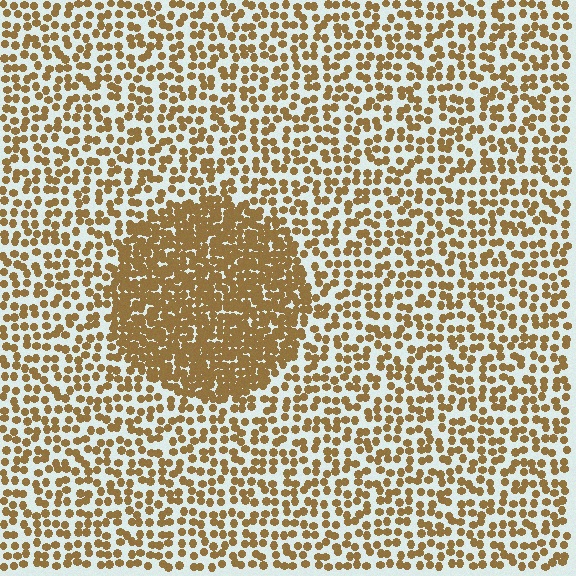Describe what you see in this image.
The image contains small brown elements arranged at two different densities. A circle-shaped region is visible where the elements are more densely packed than the surrounding area.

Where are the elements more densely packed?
The elements are more densely packed inside the circle boundary.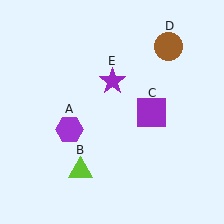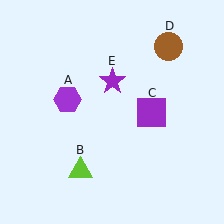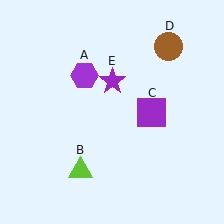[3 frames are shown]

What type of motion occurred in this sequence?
The purple hexagon (object A) rotated clockwise around the center of the scene.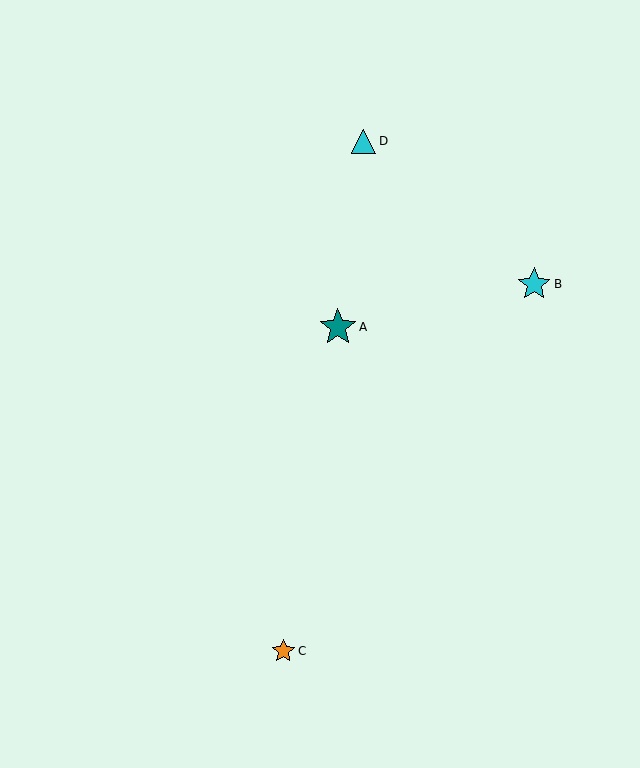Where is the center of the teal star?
The center of the teal star is at (338, 327).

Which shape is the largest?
The teal star (labeled A) is the largest.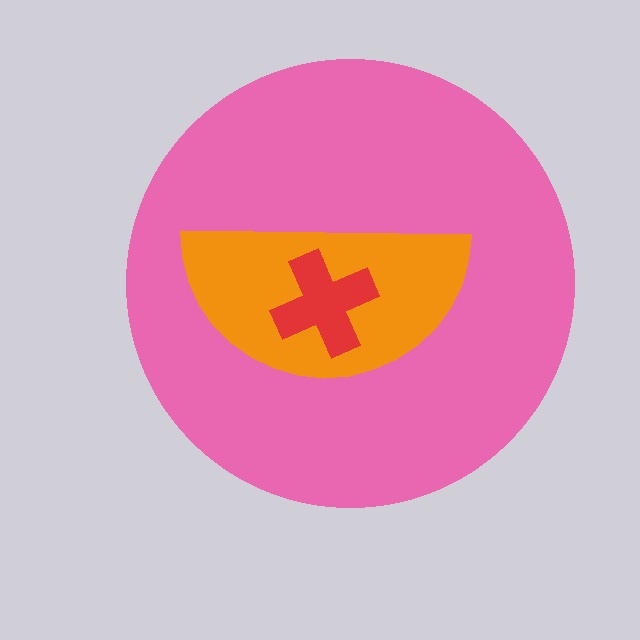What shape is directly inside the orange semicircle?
The red cross.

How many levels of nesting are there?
3.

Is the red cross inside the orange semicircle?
Yes.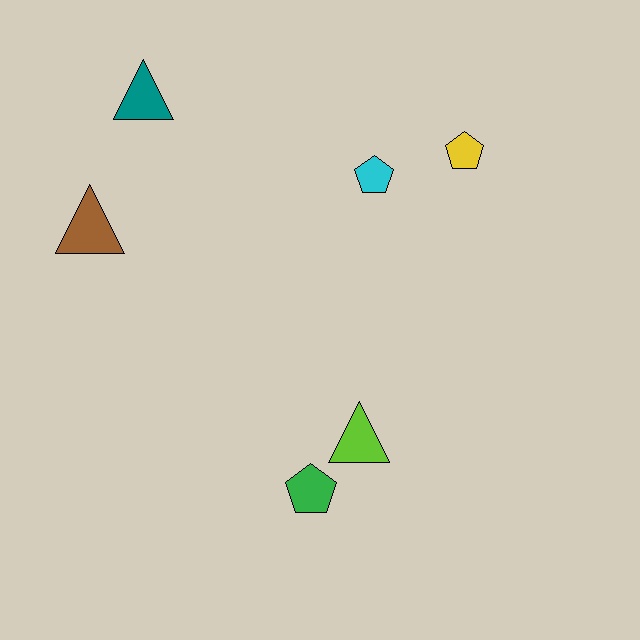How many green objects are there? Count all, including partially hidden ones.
There is 1 green object.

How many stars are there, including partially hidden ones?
There are no stars.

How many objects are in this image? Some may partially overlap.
There are 6 objects.